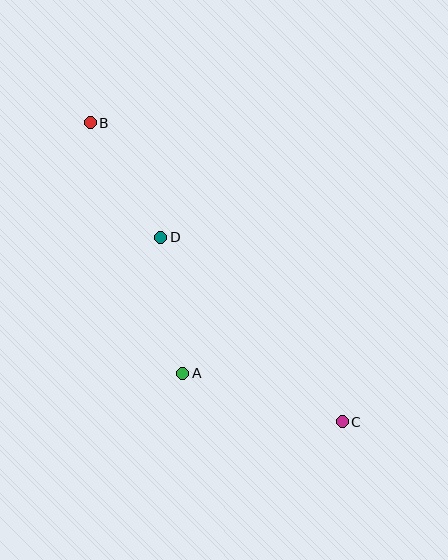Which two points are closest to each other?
Points B and D are closest to each other.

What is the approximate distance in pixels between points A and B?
The distance between A and B is approximately 267 pixels.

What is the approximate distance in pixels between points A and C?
The distance between A and C is approximately 167 pixels.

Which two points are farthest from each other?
Points B and C are farthest from each other.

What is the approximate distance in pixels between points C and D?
The distance between C and D is approximately 259 pixels.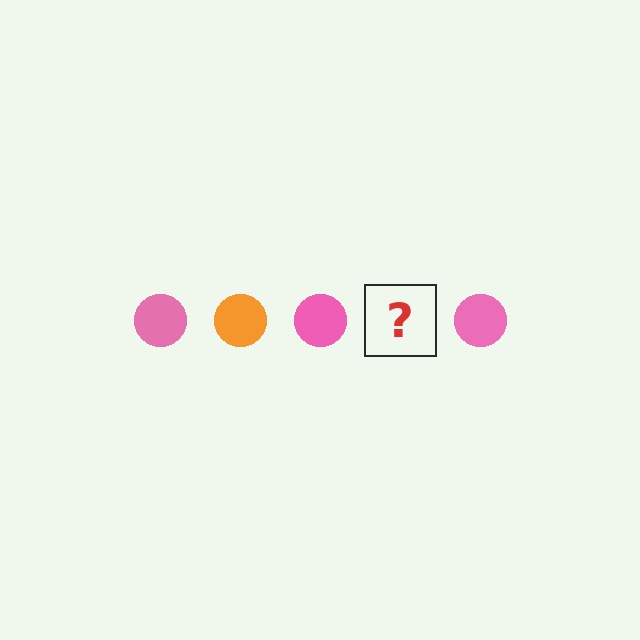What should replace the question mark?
The question mark should be replaced with an orange circle.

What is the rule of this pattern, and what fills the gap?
The rule is that the pattern cycles through pink, orange circles. The gap should be filled with an orange circle.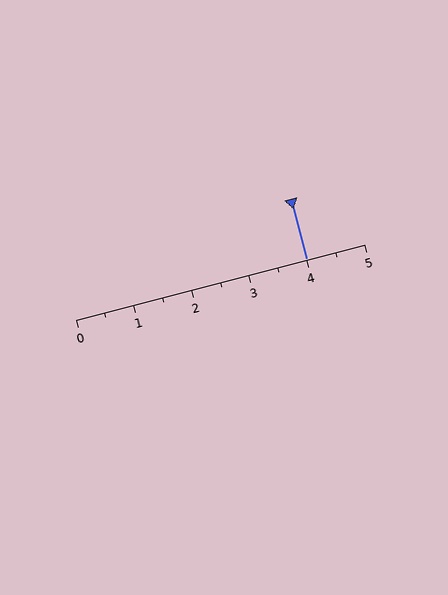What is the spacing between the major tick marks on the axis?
The major ticks are spaced 1 apart.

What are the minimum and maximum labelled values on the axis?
The axis runs from 0 to 5.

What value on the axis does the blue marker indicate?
The marker indicates approximately 4.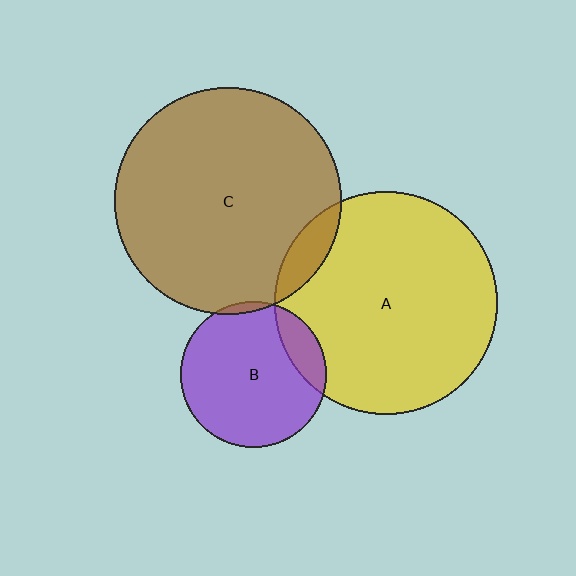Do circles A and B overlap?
Yes.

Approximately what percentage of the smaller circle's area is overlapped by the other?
Approximately 15%.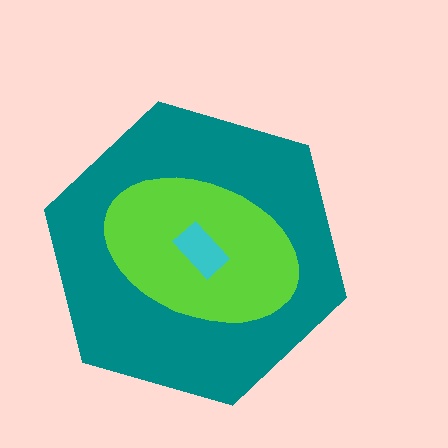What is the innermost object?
The cyan rectangle.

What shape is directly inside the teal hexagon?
The lime ellipse.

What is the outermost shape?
The teal hexagon.